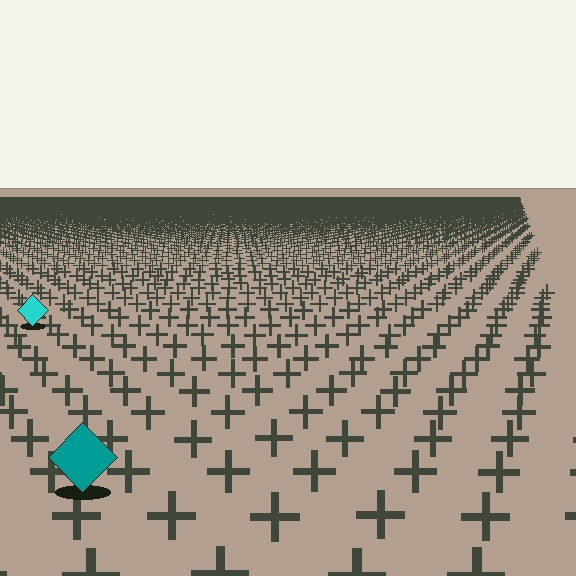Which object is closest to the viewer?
The teal diamond is closest. The texture marks near it are larger and more spread out.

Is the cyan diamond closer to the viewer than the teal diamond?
No. The teal diamond is closer — you can tell from the texture gradient: the ground texture is coarser near it.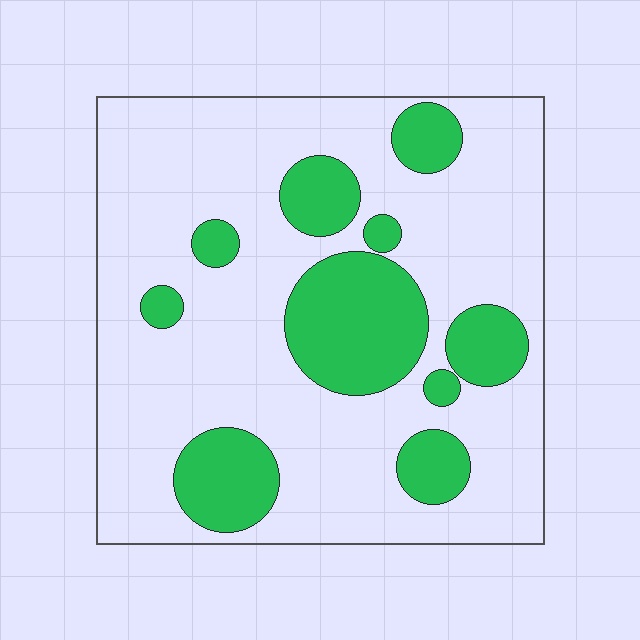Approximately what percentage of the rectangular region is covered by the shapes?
Approximately 25%.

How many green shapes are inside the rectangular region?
10.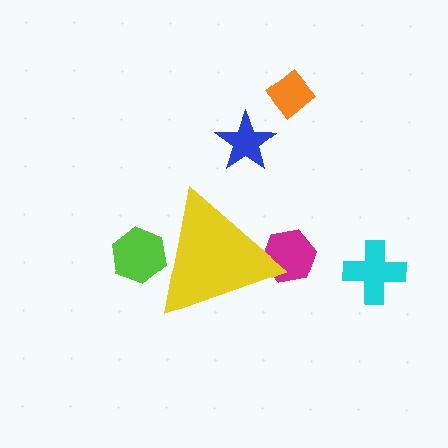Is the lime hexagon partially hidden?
Yes, the lime hexagon is partially hidden behind the yellow triangle.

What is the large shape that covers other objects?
A yellow triangle.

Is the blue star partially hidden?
No, the blue star is fully visible.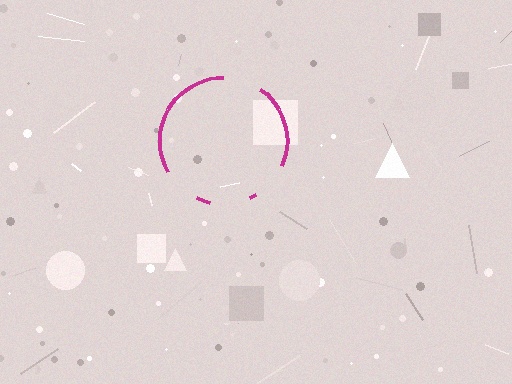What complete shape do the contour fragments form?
The contour fragments form a circle.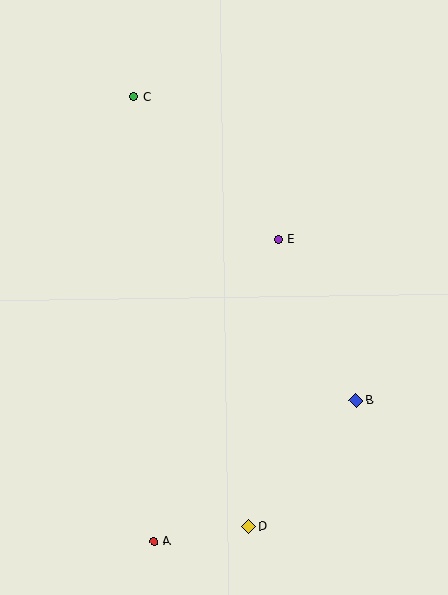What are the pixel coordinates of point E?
Point E is at (279, 239).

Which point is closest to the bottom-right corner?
Point D is closest to the bottom-right corner.